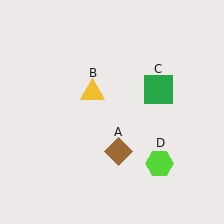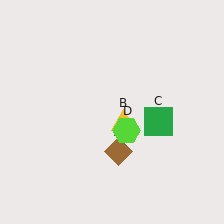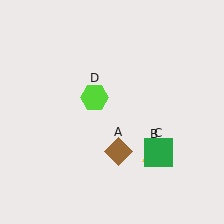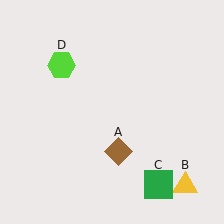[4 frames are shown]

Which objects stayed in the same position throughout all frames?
Brown diamond (object A) remained stationary.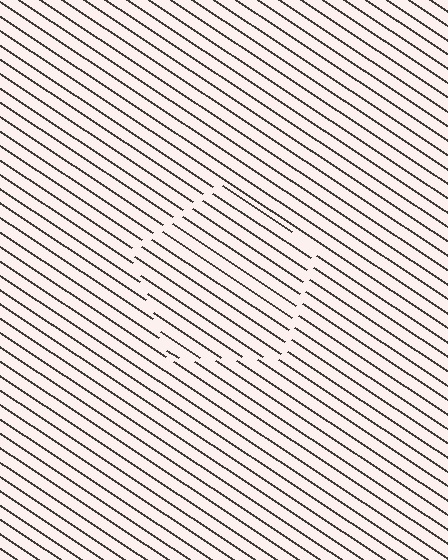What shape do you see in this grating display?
An illusory pentagon. The interior of the shape contains the same grating, shifted by half a period — the contour is defined by the phase discontinuity where line-ends from the inner and outer gratings abut.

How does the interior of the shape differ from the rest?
The interior of the shape contains the same grating, shifted by half a period — the contour is defined by the phase discontinuity where line-ends from the inner and outer gratings abut.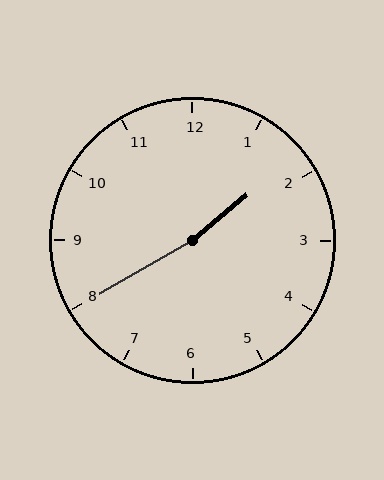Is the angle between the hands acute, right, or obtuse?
It is obtuse.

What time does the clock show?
1:40.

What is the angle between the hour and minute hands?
Approximately 170 degrees.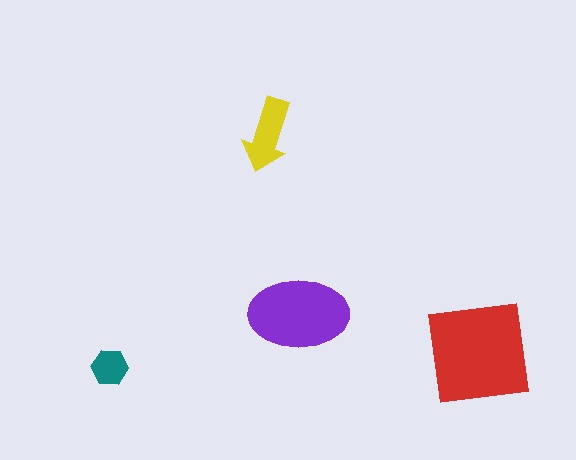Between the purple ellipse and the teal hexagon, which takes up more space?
The purple ellipse.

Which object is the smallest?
The teal hexagon.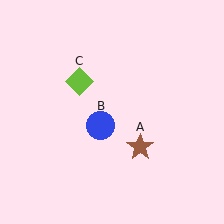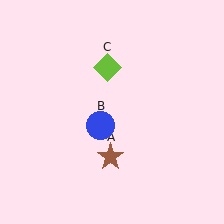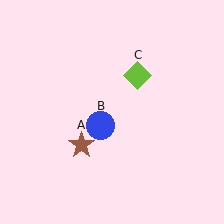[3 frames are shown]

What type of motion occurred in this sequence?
The brown star (object A), lime diamond (object C) rotated clockwise around the center of the scene.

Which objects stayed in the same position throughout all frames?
Blue circle (object B) remained stationary.